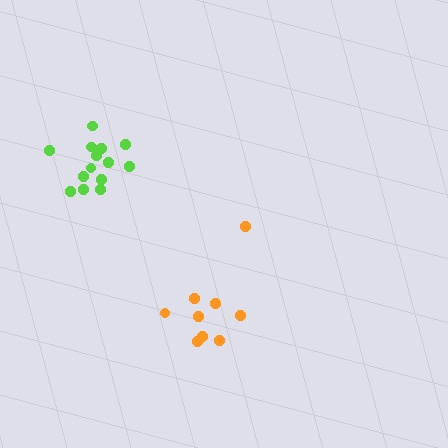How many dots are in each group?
Group 1: 14 dots, Group 2: 9 dots (23 total).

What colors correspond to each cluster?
The clusters are colored: lime, orange.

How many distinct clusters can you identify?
There are 2 distinct clusters.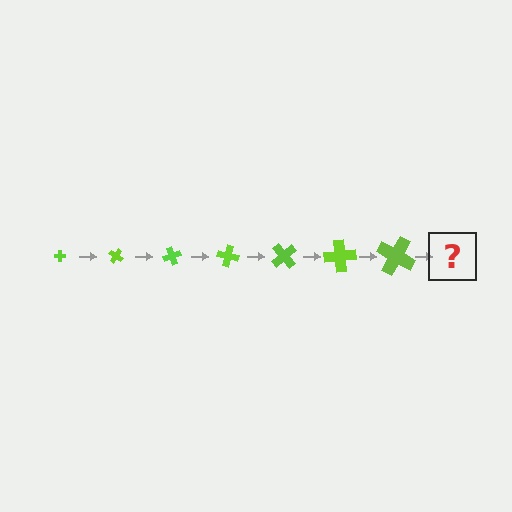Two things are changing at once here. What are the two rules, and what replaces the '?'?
The two rules are that the cross grows larger each step and it rotates 35 degrees each step. The '?' should be a cross, larger than the previous one and rotated 245 degrees from the start.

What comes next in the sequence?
The next element should be a cross, larger than the previous one and rotated 245 degrees from the start.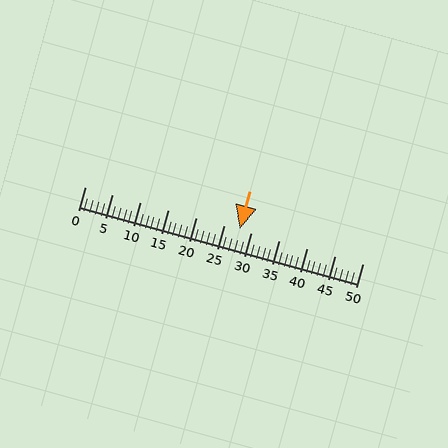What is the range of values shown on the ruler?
The ruler shows values from 0 to 50.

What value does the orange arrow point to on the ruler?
The orange arrow points to approximately 28.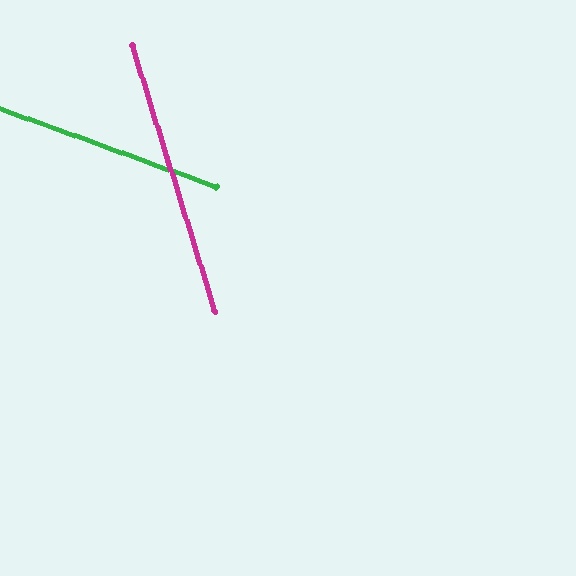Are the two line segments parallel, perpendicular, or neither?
Neither parallel nor perpendicular — they differ by about 53°.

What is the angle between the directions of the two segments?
Approximately 53 degrees.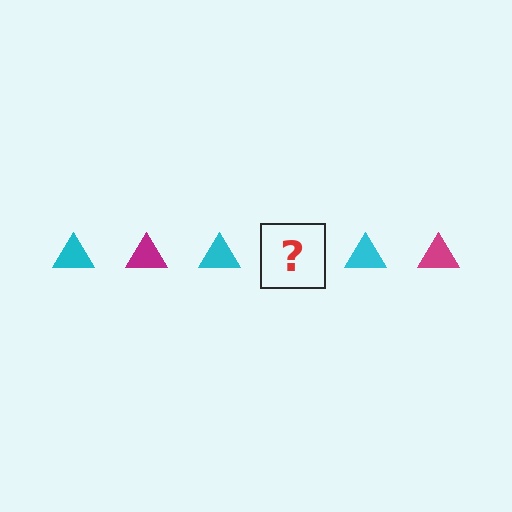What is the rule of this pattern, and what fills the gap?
The rule is that the pattern cycles through cyan, magenta triangles. The gap should be filled with a magenta triangle.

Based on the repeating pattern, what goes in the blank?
The blank should be a magenta triangle.